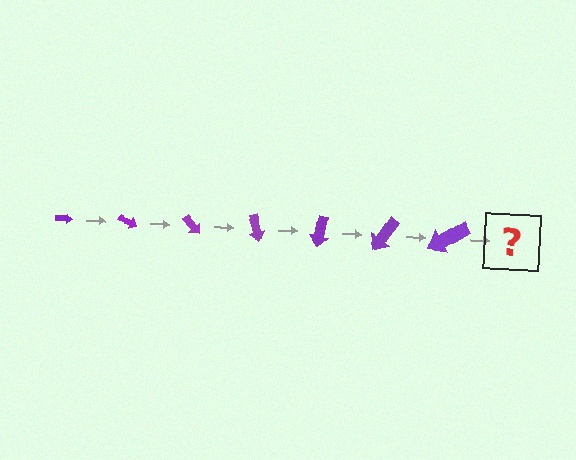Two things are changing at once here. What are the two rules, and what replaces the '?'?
The two rules are that the arrow grows larger each step and it rotates 25 degrees each step. The '?' should be an arrow, larger than the previous one and rotated 175 degrees from the start.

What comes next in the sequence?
The next element should be an arrow, larger than the previous one and rotated 175 degrees from the start.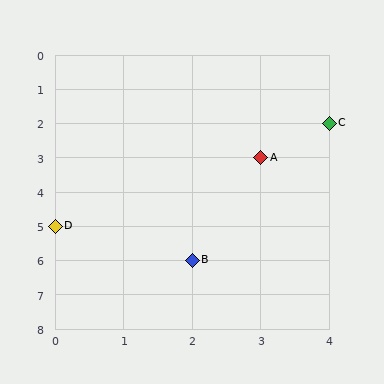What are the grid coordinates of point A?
Point A is at grid coordinates (3, 3).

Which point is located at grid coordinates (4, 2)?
Point C is at (4, 2).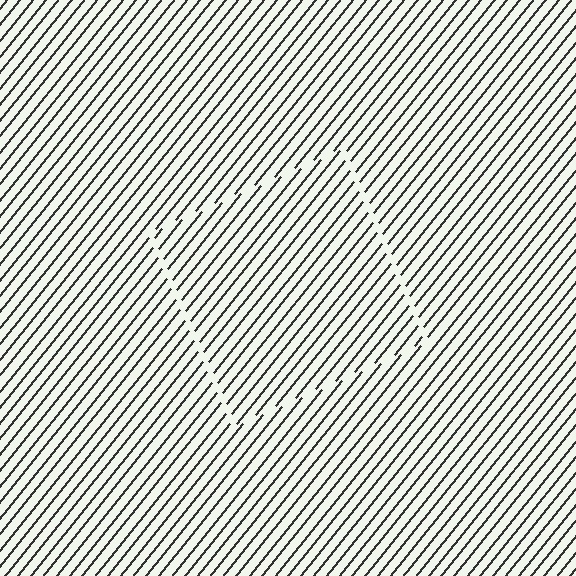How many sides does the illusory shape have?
4 sides — the line-ends trace a square.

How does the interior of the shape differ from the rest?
The interior of the shape contains the same grating, shifted by half a period — the contour is defined by the phase discontinuity where line-ends from the inner and outer gratings abut.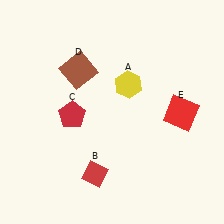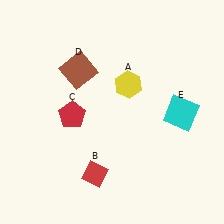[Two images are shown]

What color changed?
The square (E) changed from red in Image 1 to cyan in Image 2.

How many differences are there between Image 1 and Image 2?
There is 1 difference between the two images.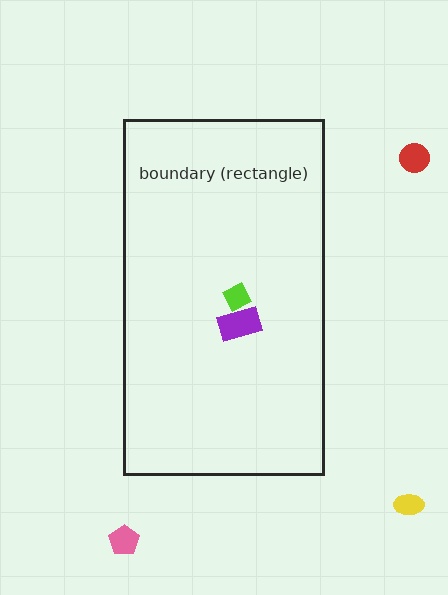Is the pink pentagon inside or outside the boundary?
Outside.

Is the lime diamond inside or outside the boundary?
Inside.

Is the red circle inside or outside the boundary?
Outside.